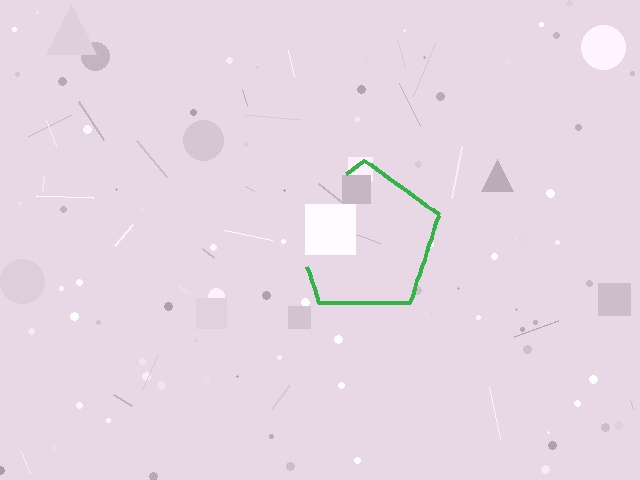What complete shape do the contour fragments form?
The contour fragments form a pentagon.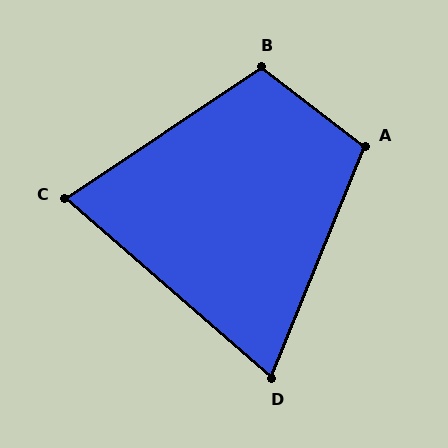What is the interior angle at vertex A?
Approximately 105 degrees (obtuse).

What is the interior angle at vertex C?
Approximately 75 degrees (acute).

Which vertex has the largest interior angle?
B, at approximately 109 degrees.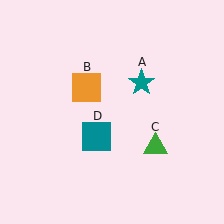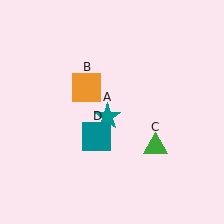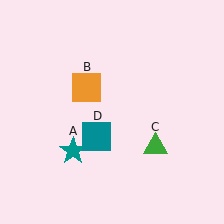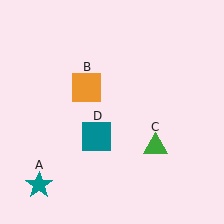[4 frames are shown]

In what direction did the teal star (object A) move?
The teal star (object A) moved down and to the left.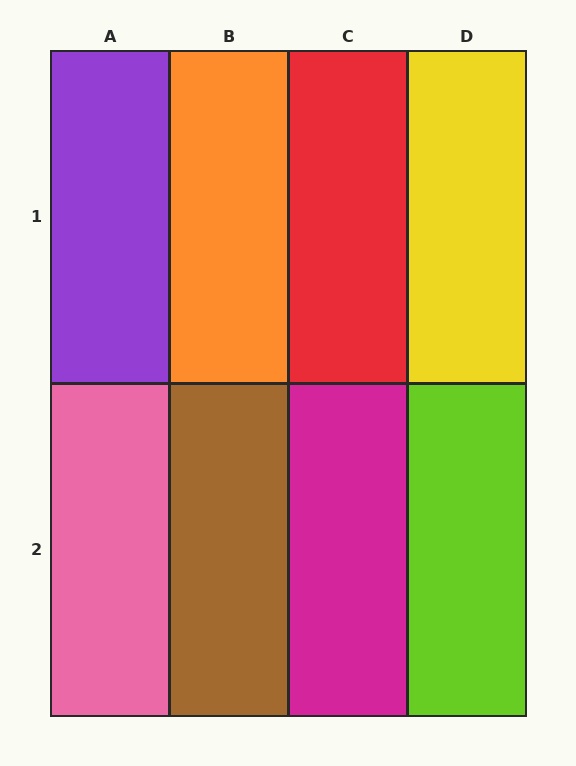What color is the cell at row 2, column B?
Brown.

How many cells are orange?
1 cell is orange.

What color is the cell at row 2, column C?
Magenta.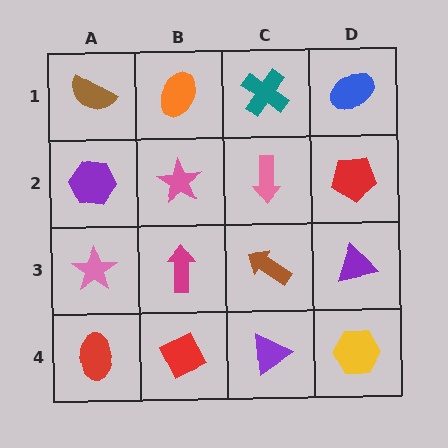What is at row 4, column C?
A purple triangle.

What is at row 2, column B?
A pink star.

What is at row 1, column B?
An orange ellipse.